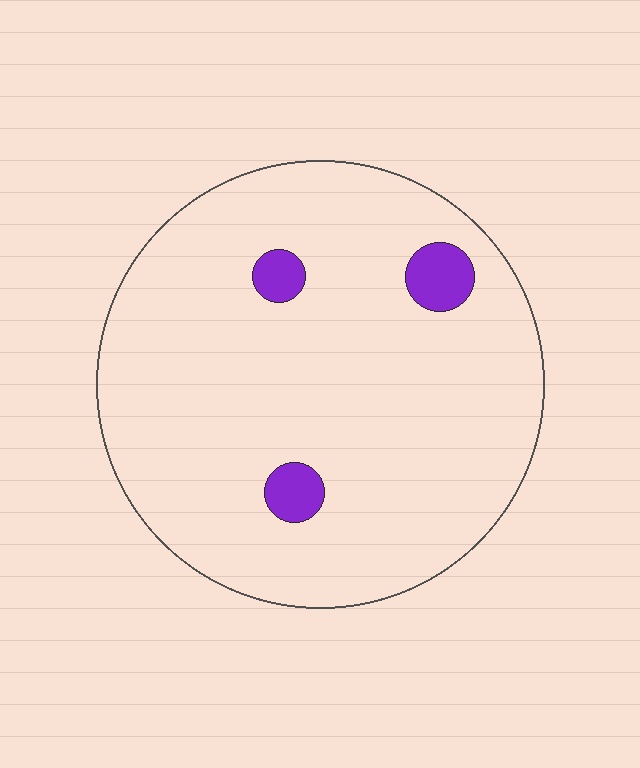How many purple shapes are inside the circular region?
3.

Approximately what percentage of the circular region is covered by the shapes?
Approximately 5%.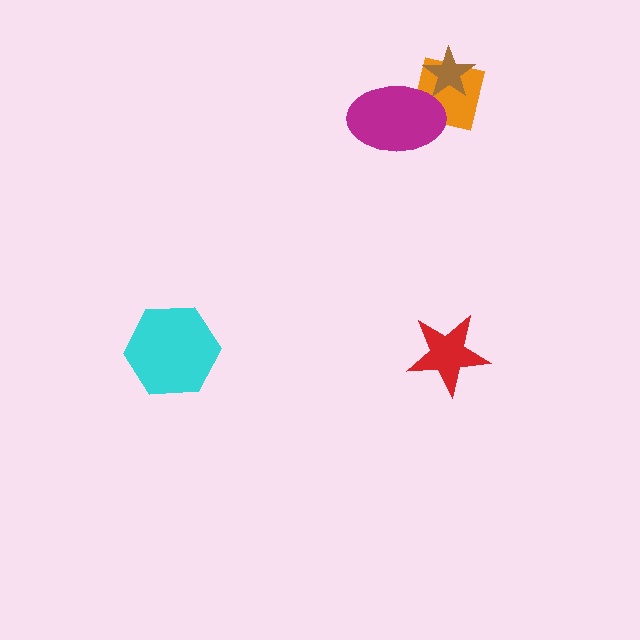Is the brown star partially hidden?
Yes, it is partially covered by another shape.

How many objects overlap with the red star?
0 objects overlap with the red star.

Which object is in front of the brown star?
The magenta ellipse is in front of the brown star.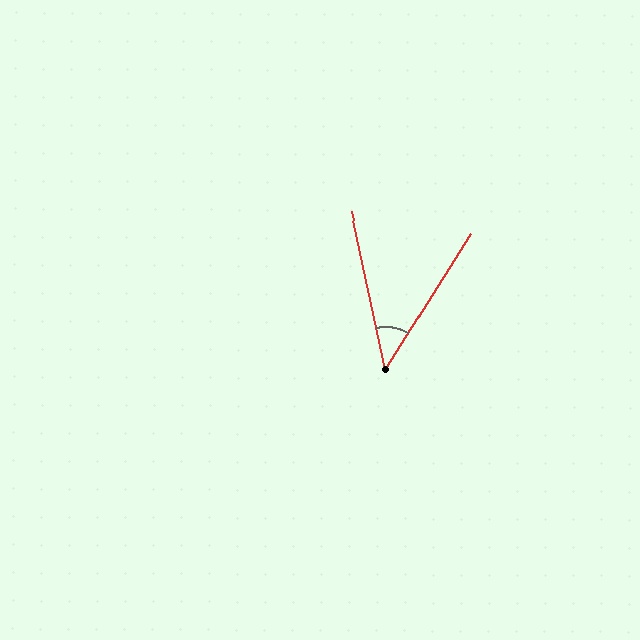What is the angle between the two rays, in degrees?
Approximately 44 degrees.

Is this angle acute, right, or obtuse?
It is acute.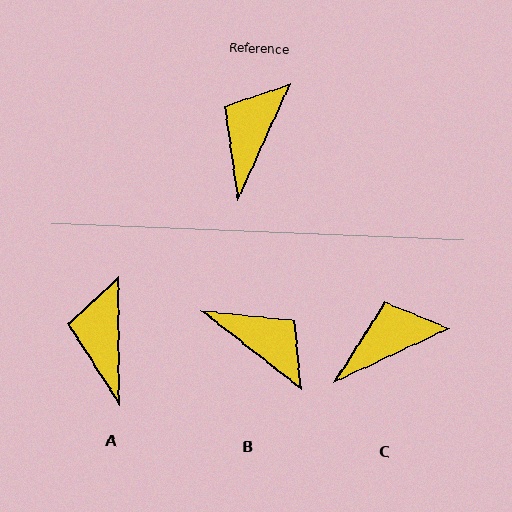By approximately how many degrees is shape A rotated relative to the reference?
Approximately 25 degrees counter-clockwise.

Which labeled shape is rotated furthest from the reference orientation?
B, about 104 degrees away.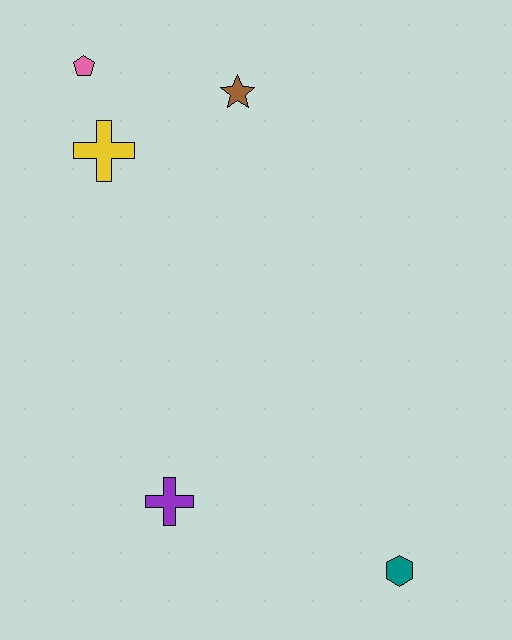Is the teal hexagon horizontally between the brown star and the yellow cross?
No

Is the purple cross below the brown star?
Yes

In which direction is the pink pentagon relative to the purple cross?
The pink pentagon is above the purple cross.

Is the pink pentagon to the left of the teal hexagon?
Yes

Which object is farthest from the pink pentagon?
The teal hexagon is farthest from the pink pentagon.